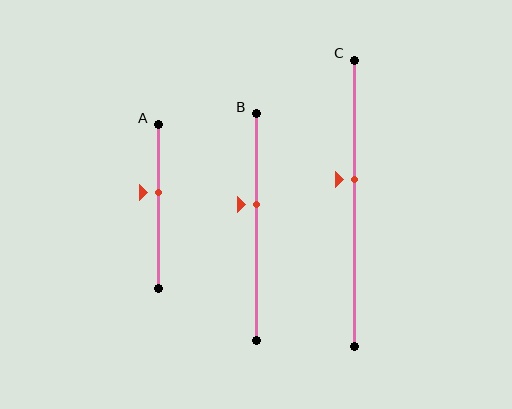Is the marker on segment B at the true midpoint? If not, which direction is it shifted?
No, the marker on segment B is shifted upward by about 10% of the segment length.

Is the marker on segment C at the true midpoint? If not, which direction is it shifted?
No, the marker on segment C is shifted upward by about 8% of the segment length.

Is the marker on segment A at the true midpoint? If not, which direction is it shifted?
No, the marker on segment A is shifted upward by about 9% of the segment length.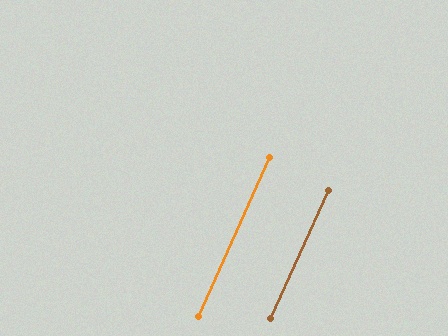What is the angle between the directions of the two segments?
Approximately 0 degrees.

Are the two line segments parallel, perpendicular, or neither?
Parallel — their directions differ by only 0.2°.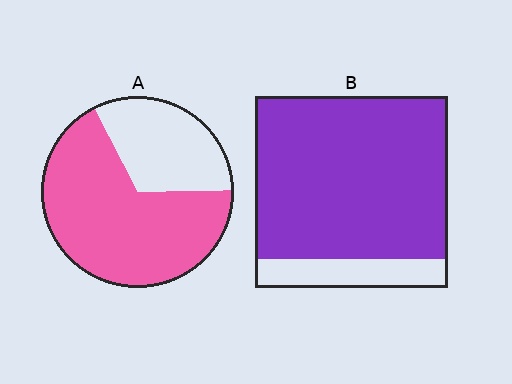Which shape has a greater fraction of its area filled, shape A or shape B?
Shape B.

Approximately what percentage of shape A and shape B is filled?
A is approximately 70% and B is approximately 85%.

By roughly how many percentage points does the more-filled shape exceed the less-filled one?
By roughly 15 percentage points (B over A).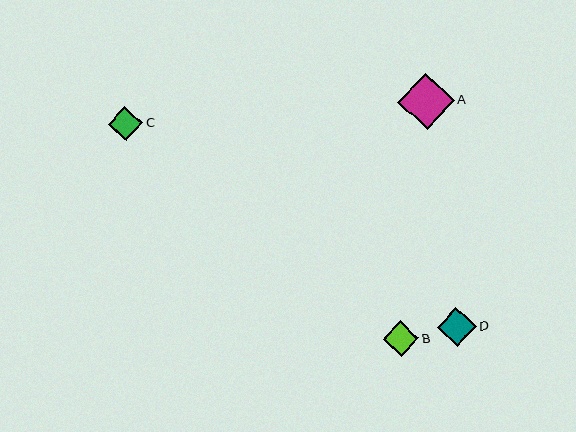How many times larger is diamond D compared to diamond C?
Diamond D is approximately 1.1 times the size of diamond C.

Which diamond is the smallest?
Diamond C is the smallest with a size of approximately 35 pixels.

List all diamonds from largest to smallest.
From largest to smallest: A, D, B, C.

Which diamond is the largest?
Diamond A is the largest with a size of approximately 57 pixels.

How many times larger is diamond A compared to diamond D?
Diamond A is approximately 1.5 times the size of diamond D.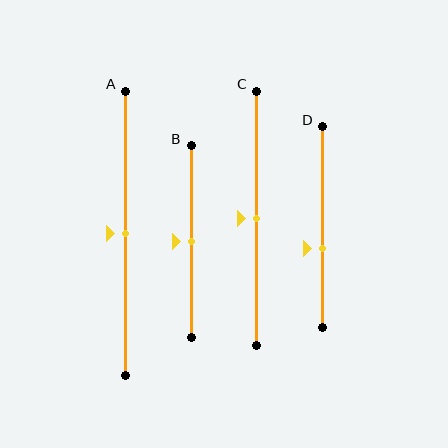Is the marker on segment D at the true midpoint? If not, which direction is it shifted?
No, the marker on segment D is shifted downward by about 11% of the segment length.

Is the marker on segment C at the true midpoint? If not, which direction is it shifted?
Yes, the marker on segment C is at the true midpoint.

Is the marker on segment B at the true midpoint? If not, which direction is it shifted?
Yes, the marker on segment B is at the true midpoint.